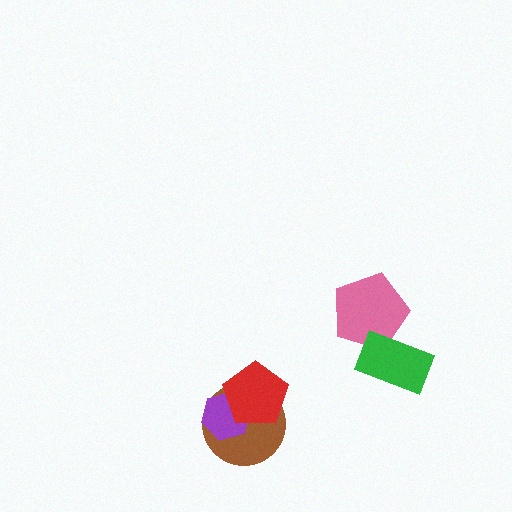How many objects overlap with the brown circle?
2 objects overlap with the brown circle.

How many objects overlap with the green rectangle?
1 object overlaps with the green rectangle.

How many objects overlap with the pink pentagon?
1 object overlaps with the pink pentagon.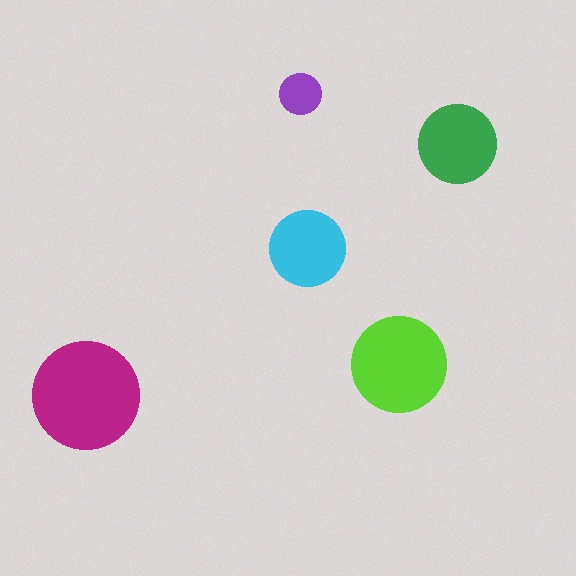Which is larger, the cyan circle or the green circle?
The green one.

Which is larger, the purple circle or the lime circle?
The lime one.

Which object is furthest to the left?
The magenta circle is leftmost.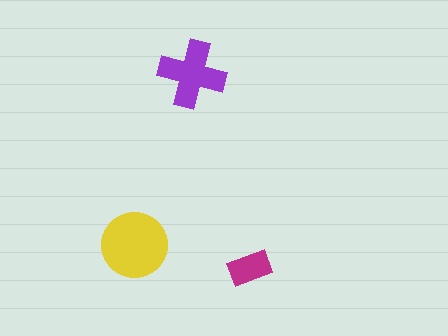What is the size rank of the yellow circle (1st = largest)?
1st.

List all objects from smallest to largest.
The magenta rectangle, the purple cross, the yellow circle.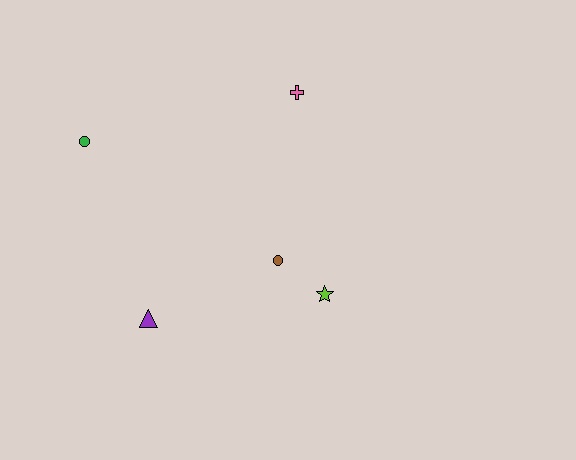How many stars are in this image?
There is 1 star.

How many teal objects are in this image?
There are no teal objects.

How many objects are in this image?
There are 5 objects.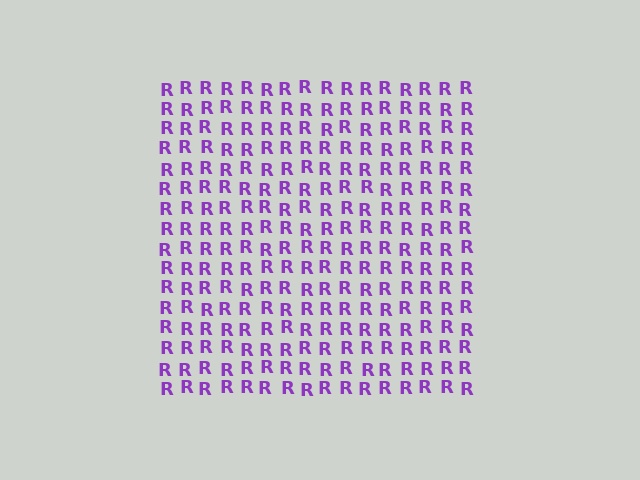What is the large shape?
The large shape is a square.